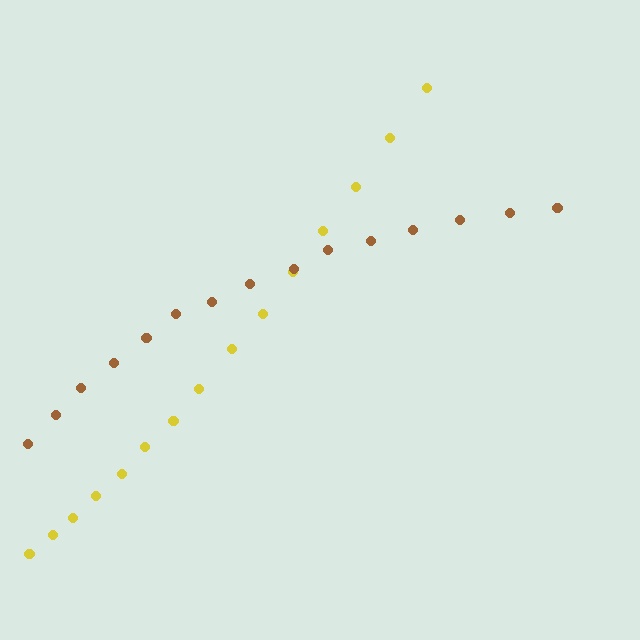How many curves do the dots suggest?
There are 2 distinct paths.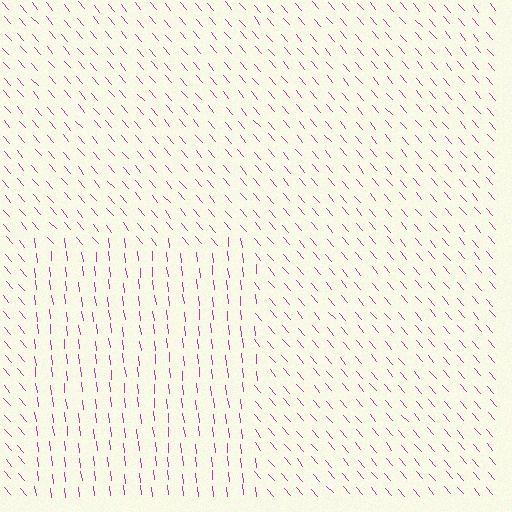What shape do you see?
I see a rectangle.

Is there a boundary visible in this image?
Yes, there is a texture boundary formed by a change in line orientation.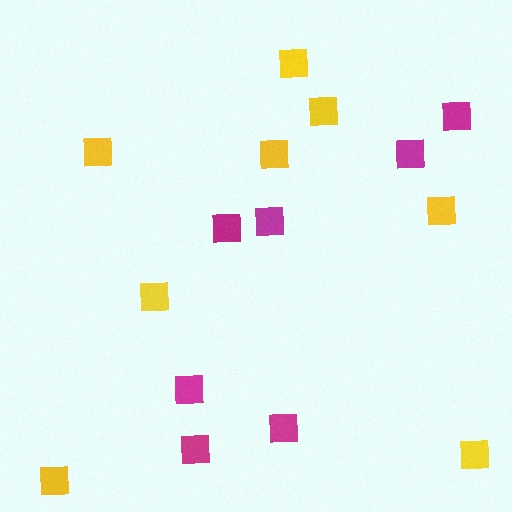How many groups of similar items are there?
There are 2 groups: one group of yellow squares (8) and one group of magenta squares (7).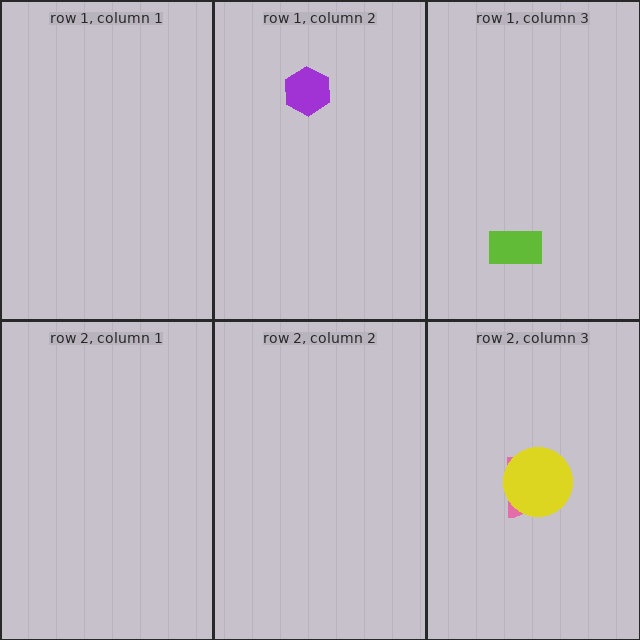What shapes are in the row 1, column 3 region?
The lime rectangle.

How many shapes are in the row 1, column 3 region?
1.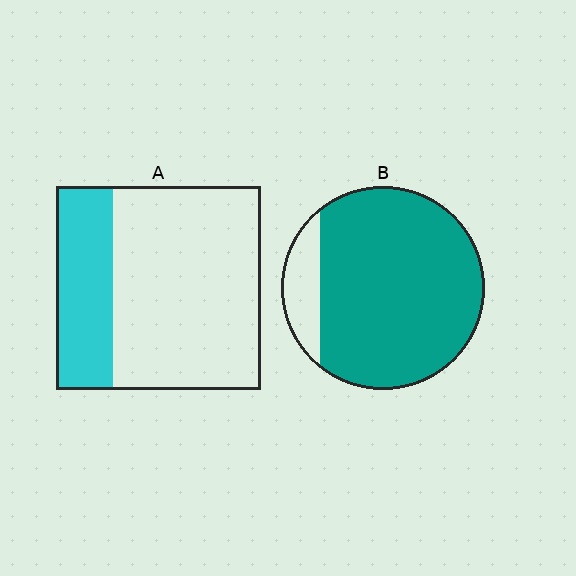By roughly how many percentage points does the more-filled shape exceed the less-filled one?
By roughly 60 percentage points (B over A).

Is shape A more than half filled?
No.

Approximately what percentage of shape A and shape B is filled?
A is approximately 30% and B is approximately 85%.